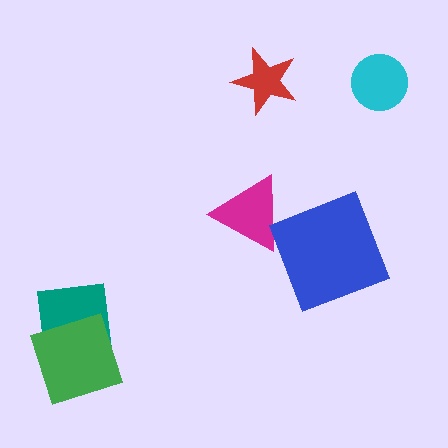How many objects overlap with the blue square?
0 objects overlap with the blue square.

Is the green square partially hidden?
No, no other shape covers it.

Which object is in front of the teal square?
The green square is in front of the teal square.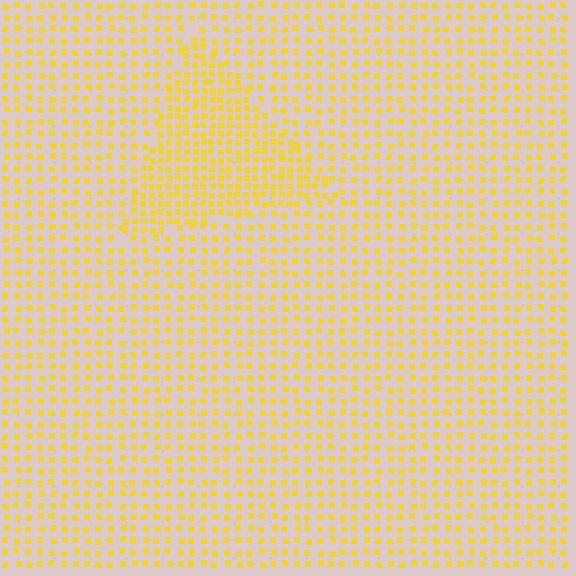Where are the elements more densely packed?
The elements are more densely packed inside the triangle boundary.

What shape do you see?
I see a triangle.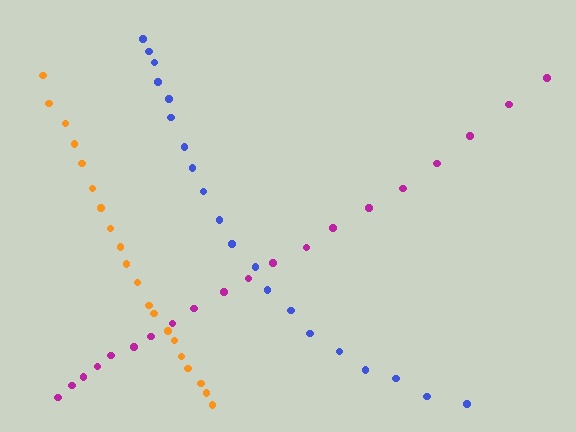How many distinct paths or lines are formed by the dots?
There are 3 distinct paths.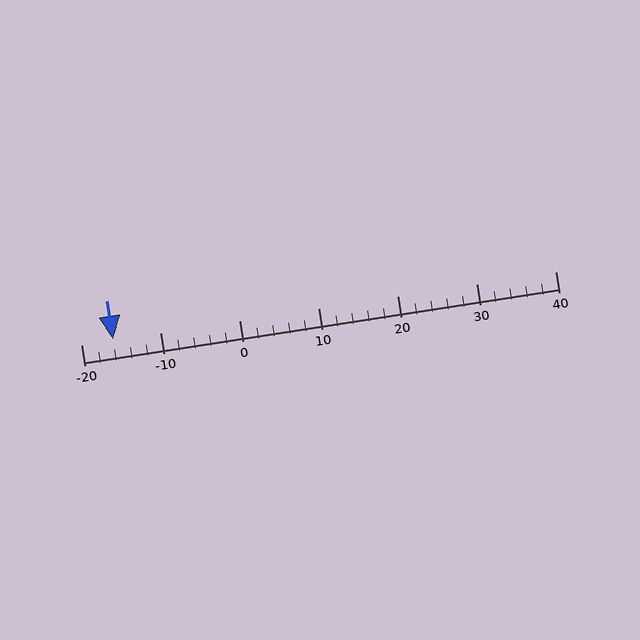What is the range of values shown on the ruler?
The ruler shows values from -20 to 40.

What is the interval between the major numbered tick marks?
The major tick marks are spaced 10 units apart.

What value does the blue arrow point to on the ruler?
The blue arrow points to approximately -16.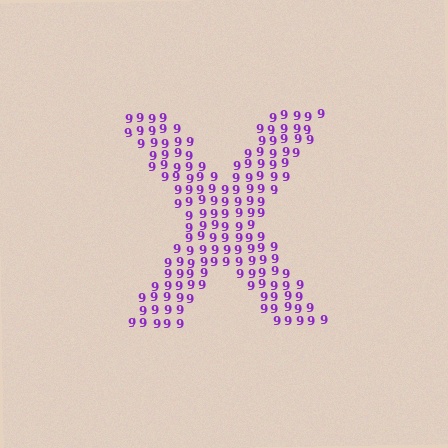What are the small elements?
The small elements are digit 9's.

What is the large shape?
The large shape is the letter X.